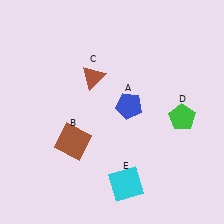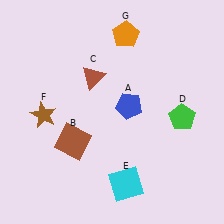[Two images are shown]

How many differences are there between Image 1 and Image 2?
There are 2 differences between the two images.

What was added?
A brown star (F), an orange pentagon (G) were added in Image 2.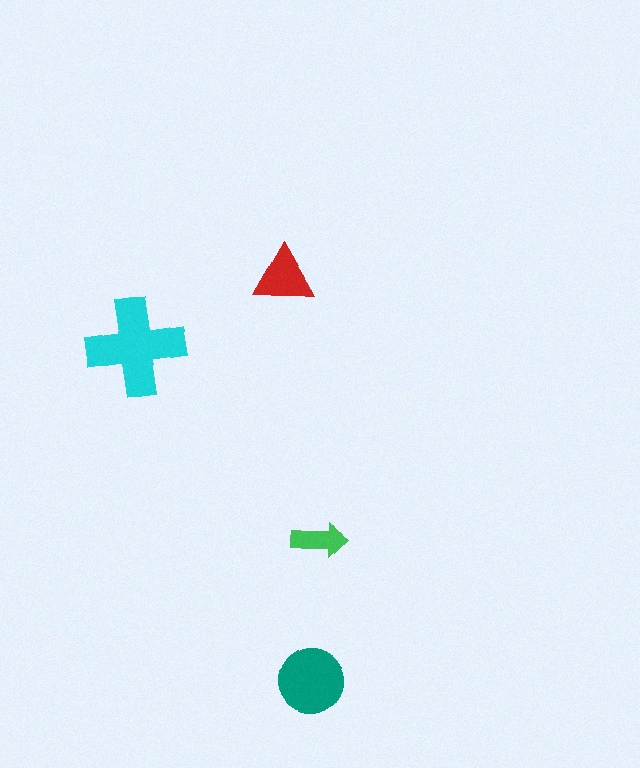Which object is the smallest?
The green arrow.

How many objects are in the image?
There are 4 objects in the image.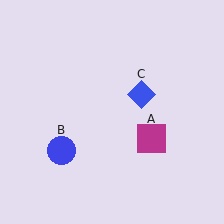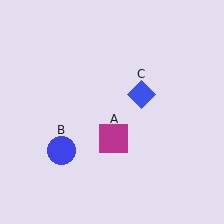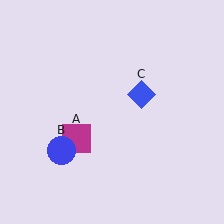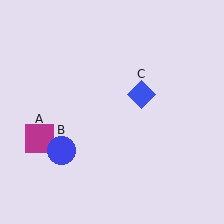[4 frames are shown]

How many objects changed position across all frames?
1 object changed position: magenta square (object A).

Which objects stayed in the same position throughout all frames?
Blue circle (object B) and blue diamond (object C) remained stationary.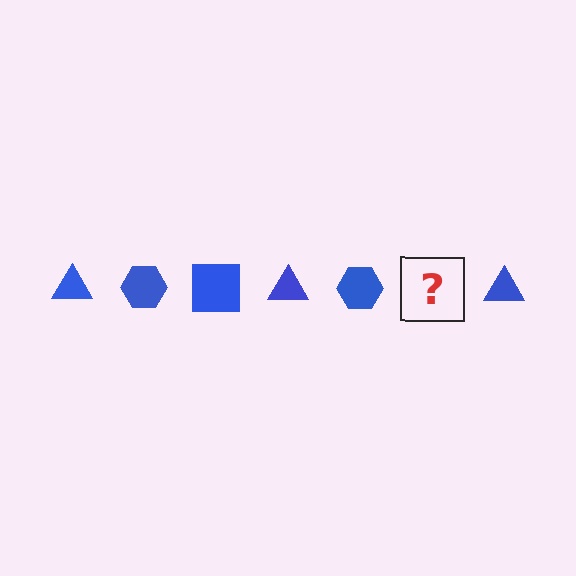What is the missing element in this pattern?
The missing element is a blue square.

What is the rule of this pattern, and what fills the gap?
The rule is that the pattern cycles through triangle, hexagon, square shapes in blue. The gap should be filled with a blue square.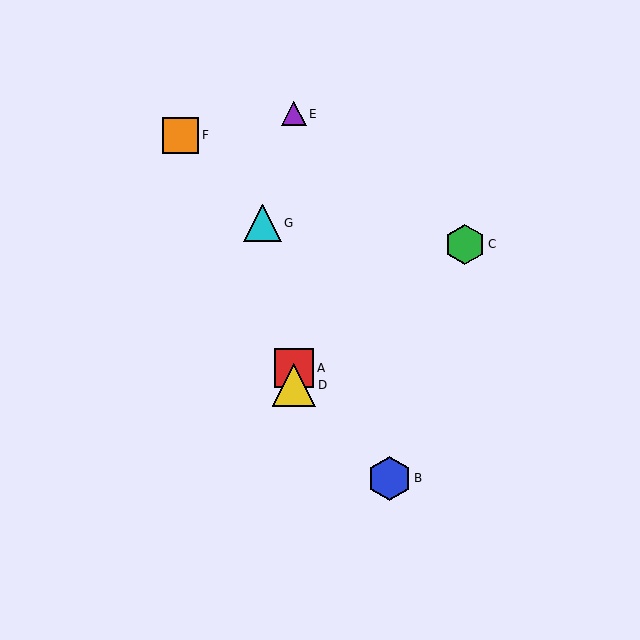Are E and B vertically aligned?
No, E is at x≈294 and B is at x≈389.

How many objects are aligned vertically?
3 objects (A, D, E) are aligned vertically.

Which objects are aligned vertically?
Objects A, D, E are aligned vertically.